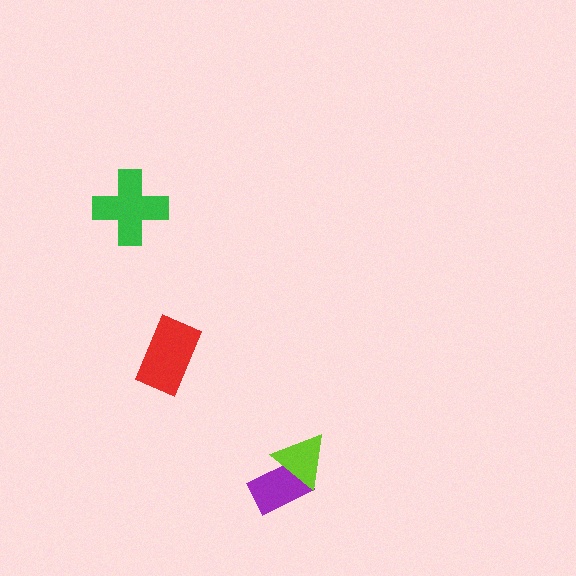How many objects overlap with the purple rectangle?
1 object overlaps with the purple rectangle.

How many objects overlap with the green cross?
0 objects overlap with the green cross.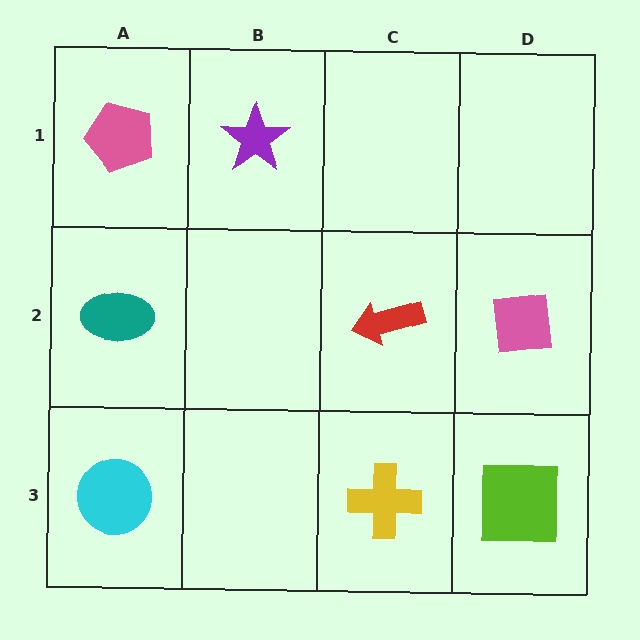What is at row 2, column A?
A teal ellipse.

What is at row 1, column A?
A pink pentagon.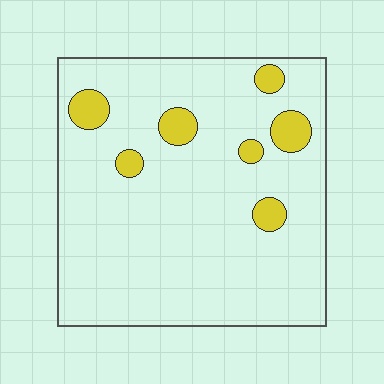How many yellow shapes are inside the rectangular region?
7.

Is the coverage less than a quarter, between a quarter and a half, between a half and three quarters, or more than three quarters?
Less than a quarter.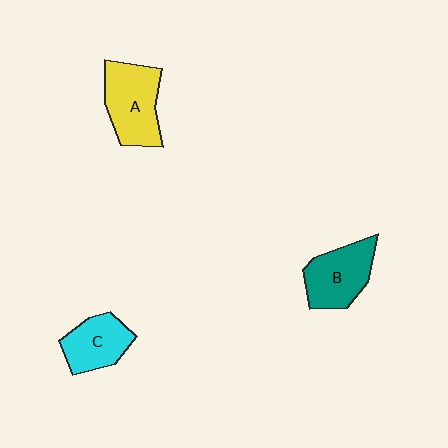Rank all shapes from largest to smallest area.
From largest to smallest: A (yellow), B (teal), C (cyan).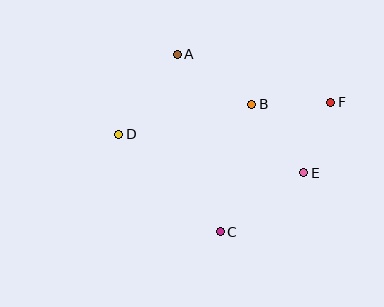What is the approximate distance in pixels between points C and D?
The distance between C and D is approximately 141 pixels.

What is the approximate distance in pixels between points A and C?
The distance between A and C is approximately 183 pixels.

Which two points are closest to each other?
Points E and F are closest to each other.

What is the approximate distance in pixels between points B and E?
The distance between B and E is approximately 86 pixels.